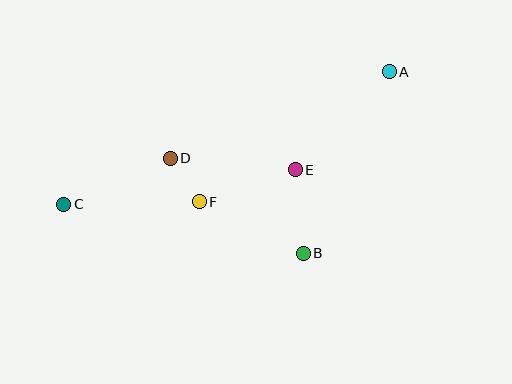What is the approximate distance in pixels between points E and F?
The distance between E and F is approximately 101 pixels.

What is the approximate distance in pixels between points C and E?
The distance between C and E is approximately 234 pixels.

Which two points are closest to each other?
Points D and F are closest to each other.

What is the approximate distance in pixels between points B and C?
The distance between B and C is approximately 244 pixels.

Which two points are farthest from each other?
Points A and C are farthest from each other.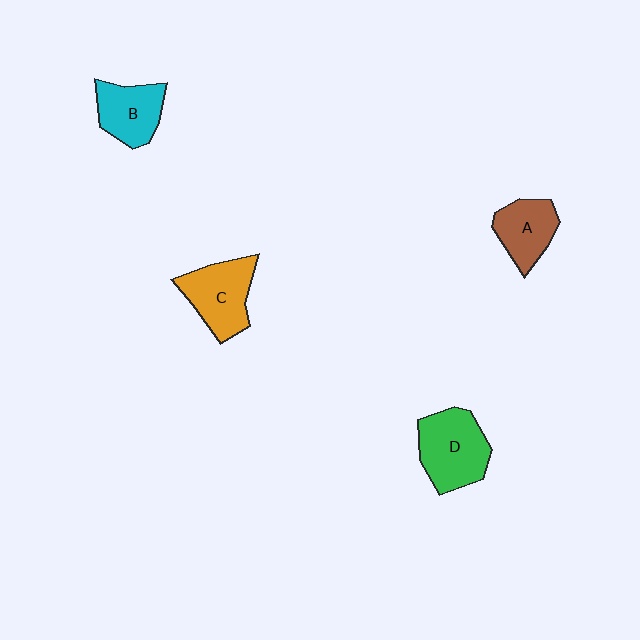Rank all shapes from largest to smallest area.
From largest to smallest: D (green), C (orange), B (cyan), A (brown).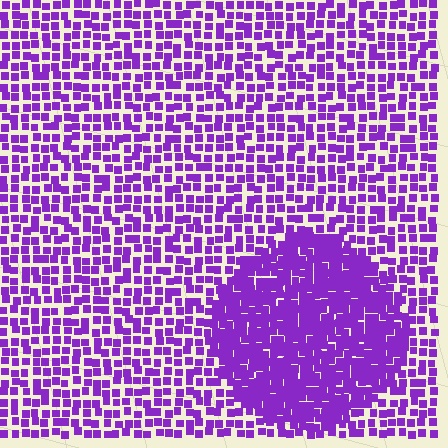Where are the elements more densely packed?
The elements are more densely packed inside the circle boundary.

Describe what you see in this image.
The image contains small purple elements arranged at two different densities. A circle-shaped region is visible where the elements are more densely packed than the surrounding area.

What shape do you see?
I see a circle.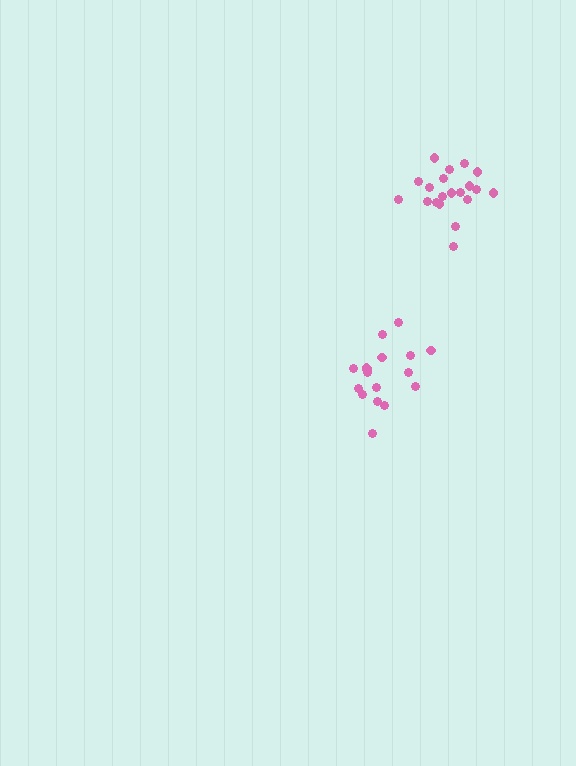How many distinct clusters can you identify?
There are 2 distinct clusters.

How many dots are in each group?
Group 1: 17 dots, Group 2: 20 dots (37 total).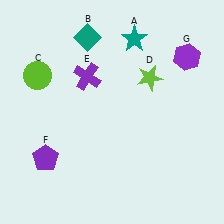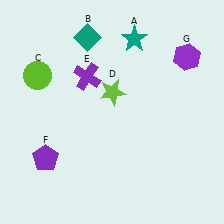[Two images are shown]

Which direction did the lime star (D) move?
The lime star (D) moved left.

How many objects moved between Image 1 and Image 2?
1 object moved between the two images.